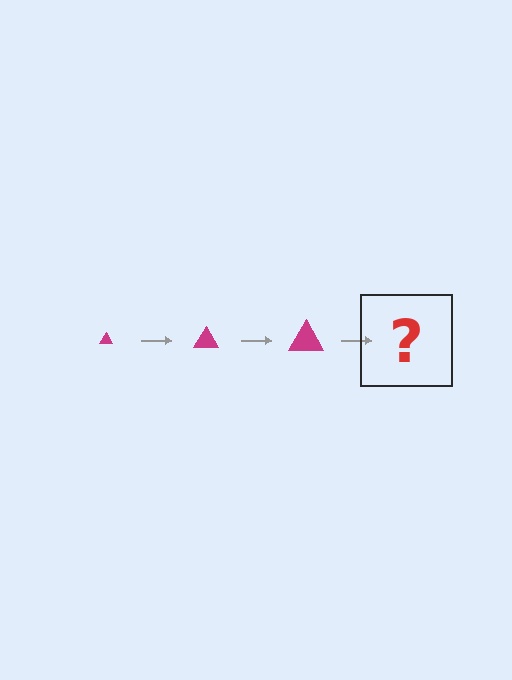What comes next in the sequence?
The next element should be a magenta triangle, larger than the previous one.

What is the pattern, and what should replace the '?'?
The pattern is that the triangle gets progressively larger each step. The '?' should be a magenta triangle, larger than the previous one.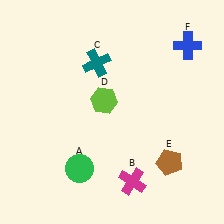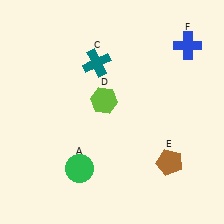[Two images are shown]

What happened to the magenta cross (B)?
The magenta cross (B) was removed in Image 2. It was in the bottom-right area of Image 1.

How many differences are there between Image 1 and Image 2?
There is 1 difference between the two images.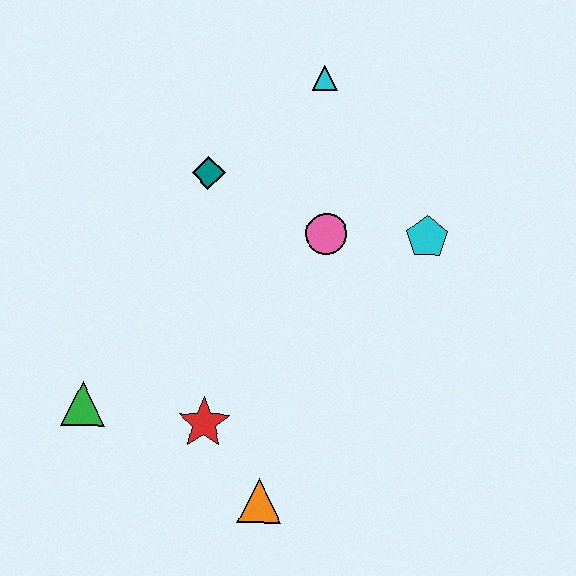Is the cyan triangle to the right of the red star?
Yes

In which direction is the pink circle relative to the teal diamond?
The pink circle is to the right of the teal diamond.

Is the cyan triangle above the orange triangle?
Yes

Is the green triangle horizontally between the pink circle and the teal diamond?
No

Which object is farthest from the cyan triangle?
The orange triangle is farthest from the cyan triangle.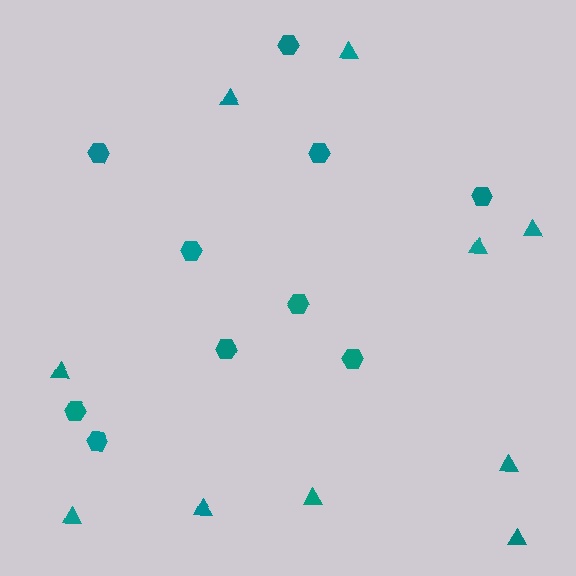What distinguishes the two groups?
There are 2 groups: one group of triangles (10) and one group of hexagons (10).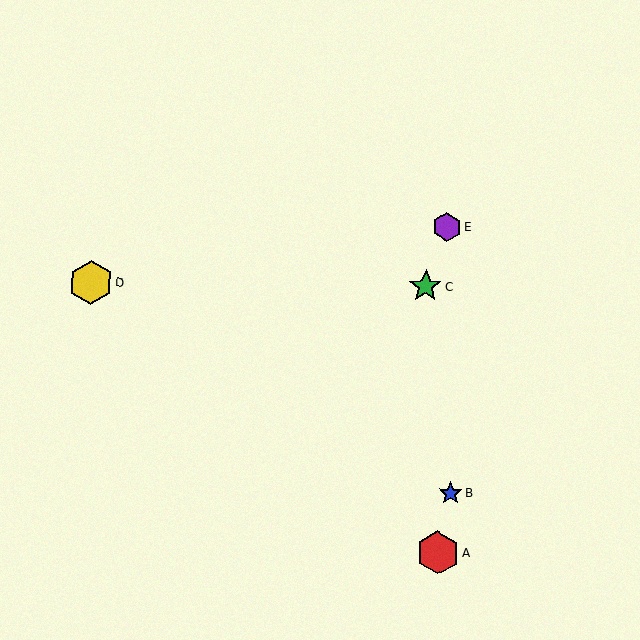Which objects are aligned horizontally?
Objects C, D are aligned horizontally.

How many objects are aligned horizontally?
2 objects (C, D) are aligned horizontally.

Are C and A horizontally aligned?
No, C is at y≈287 and A is at y≈553.